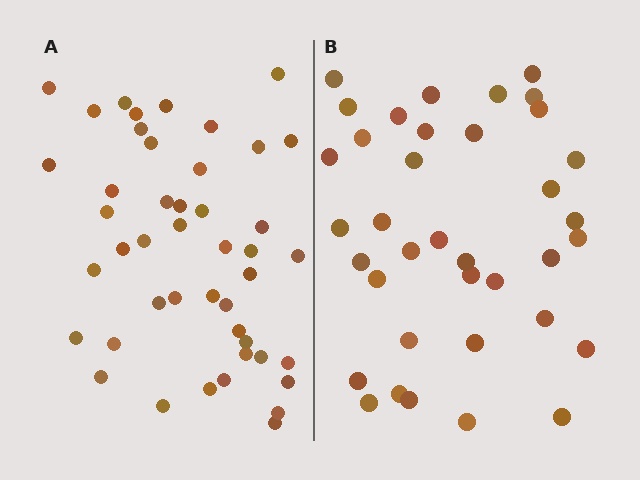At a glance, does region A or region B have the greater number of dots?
Region A (the left region) has more dots.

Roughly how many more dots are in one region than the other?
Region A has roughly 8 or so more dots than region B.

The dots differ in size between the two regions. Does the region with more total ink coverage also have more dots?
No. Region B has more total ink coverage because its dots are larger, but region A actually contains more individual dots. Total area can be misleading — the number of items is what matters here.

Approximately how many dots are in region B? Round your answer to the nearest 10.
About 40 dots. (The exact count is 37, which rounds to 40.)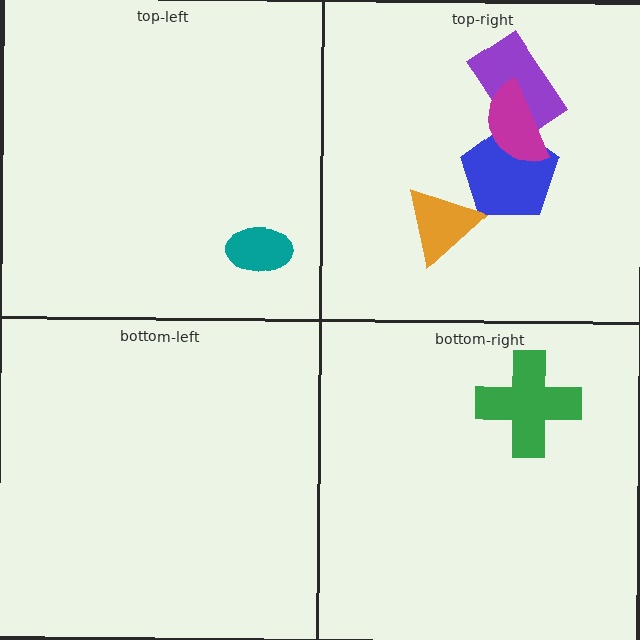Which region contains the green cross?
The bottom-right region.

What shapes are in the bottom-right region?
The green cross.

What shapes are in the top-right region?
The blue pentagon, the orange triangle, the purple rectangle, the magenta semicircle.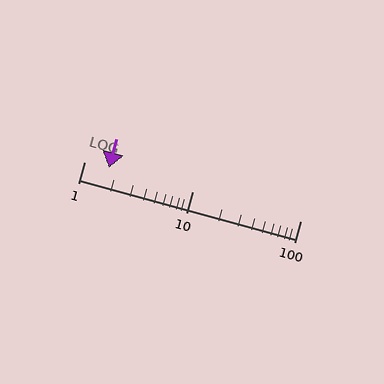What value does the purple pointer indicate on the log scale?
The pointer indicates approximately 1.7.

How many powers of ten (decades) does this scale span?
The scale spans 2 decades, from 1 to 100.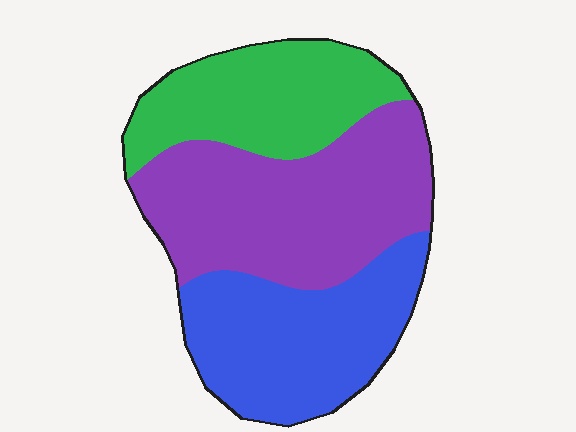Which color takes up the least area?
Green, at roughly 25%.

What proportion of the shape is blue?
Blue covers 32% of the shape.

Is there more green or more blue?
Blue.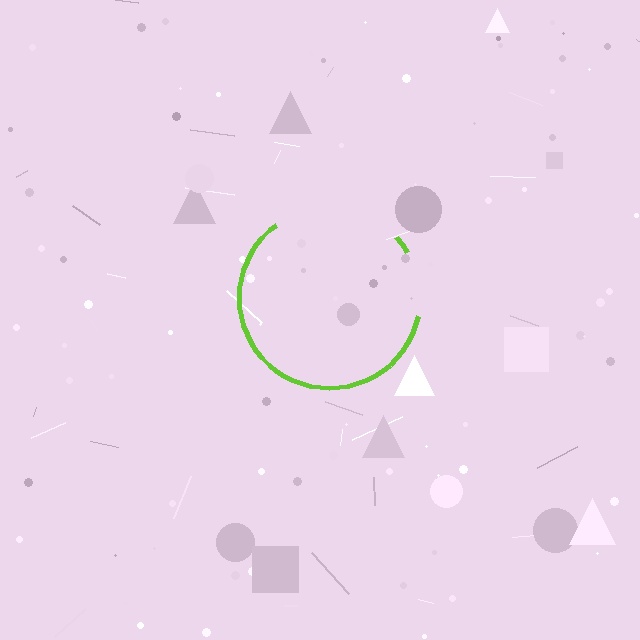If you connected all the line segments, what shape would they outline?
They would outline a circle.